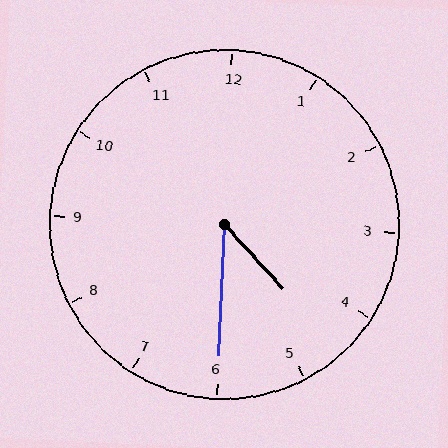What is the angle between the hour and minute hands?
Approximately 45 degrees.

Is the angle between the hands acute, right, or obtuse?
It is acute.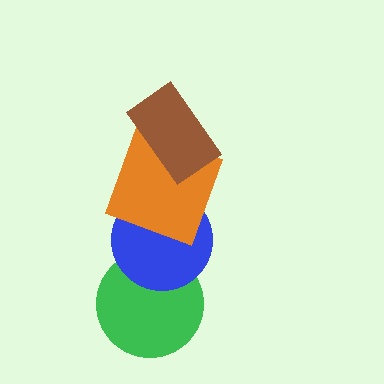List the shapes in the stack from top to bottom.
From top to bottom: the brown rectangle, the orange square, the blue circle, the green circle.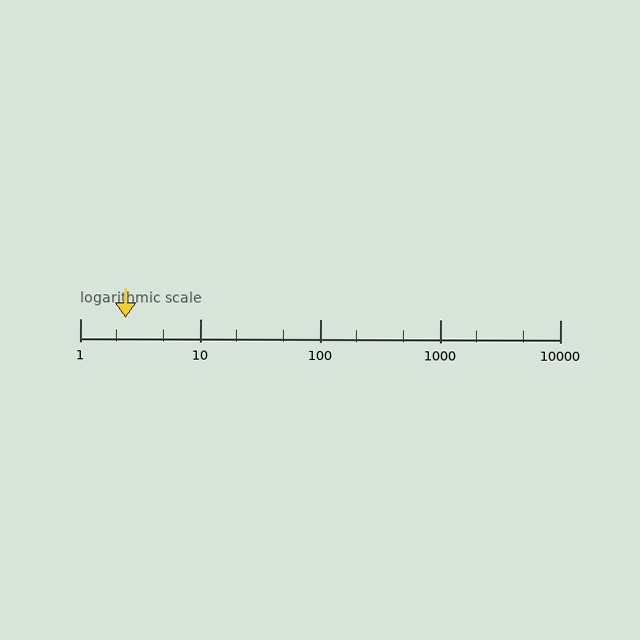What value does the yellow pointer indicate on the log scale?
The pointer indicates approximately 2.4.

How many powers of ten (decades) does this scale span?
The scale spans 4 decades, from 1 to 10000.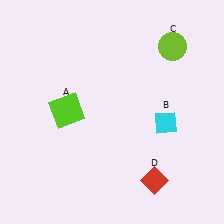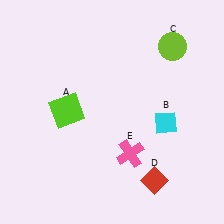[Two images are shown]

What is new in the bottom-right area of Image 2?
A pink cross (E) was added in the bottom-right area of Image 2.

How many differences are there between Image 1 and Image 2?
There is 1 difference between the two images.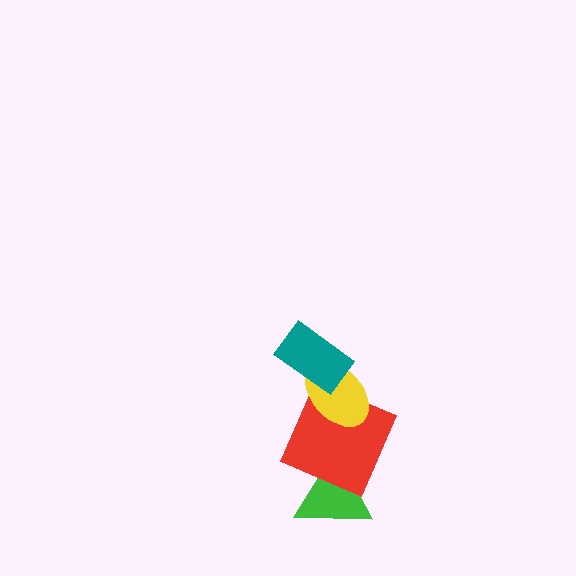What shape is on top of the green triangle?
The red square is on top of the green triangle.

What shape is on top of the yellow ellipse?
The teal rectangle is on top of the yellow ellipse.